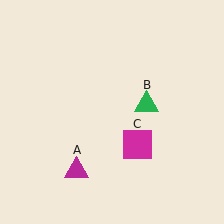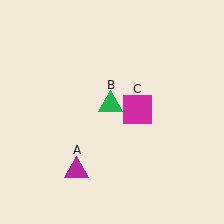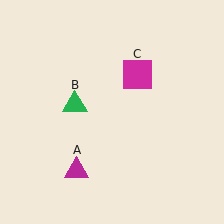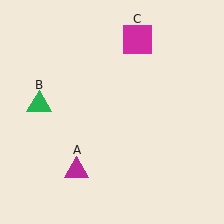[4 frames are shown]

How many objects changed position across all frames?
2 objects changed position: green triangle (object B), magenta square (object C).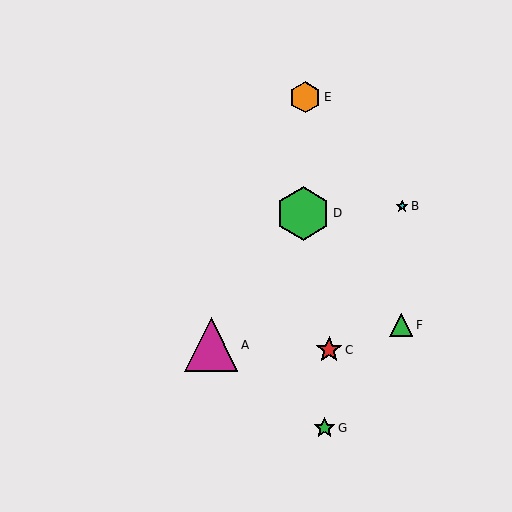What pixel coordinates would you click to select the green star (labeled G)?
Click at (325, 428) to select the green star G.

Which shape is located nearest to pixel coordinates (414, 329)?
The green triangle (labeled F) at (401, 325) is nearest to that location.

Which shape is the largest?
The green hexagon (labeled D) is the largest.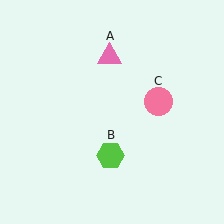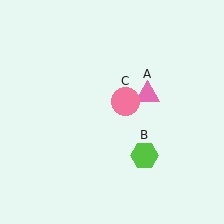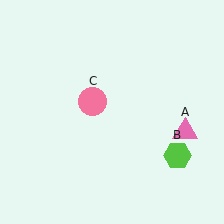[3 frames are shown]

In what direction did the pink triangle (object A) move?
The pink triangle (object A) moved down and to the right.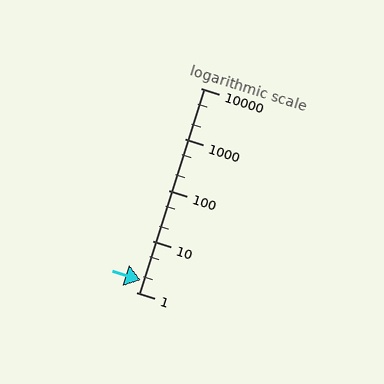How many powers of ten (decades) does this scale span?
The scale spans 4 decades, from 1 to 10000.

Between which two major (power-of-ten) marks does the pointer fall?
The pointer is between 1 and 10.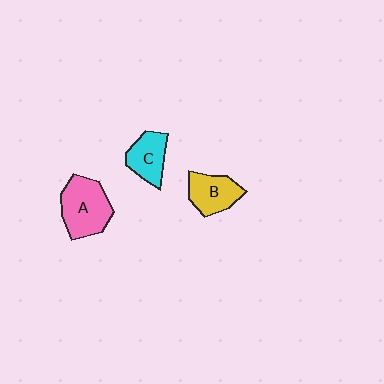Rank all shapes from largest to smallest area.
From largest to smallest: A (pink), B (yellow), C (cyan).